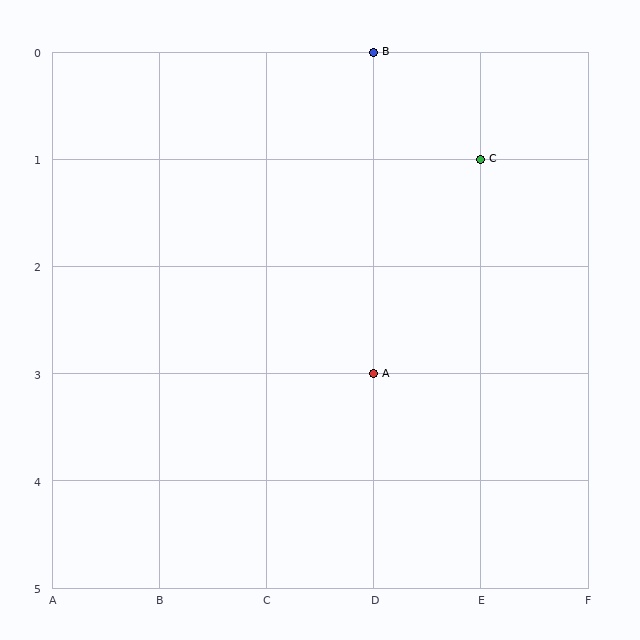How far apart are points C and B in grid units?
Points C and B are 1 column and 1 row apart (about 1.4 grid units diagonally).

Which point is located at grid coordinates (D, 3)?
Point A is at (D, 3).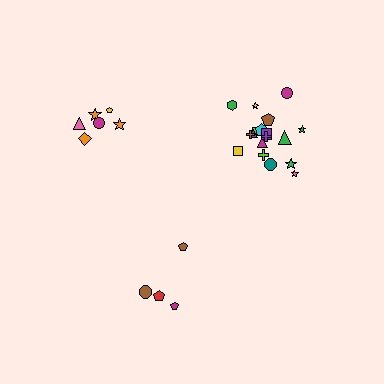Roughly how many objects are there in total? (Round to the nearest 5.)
Roughly 30 objects in total.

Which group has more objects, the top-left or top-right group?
The top-right group.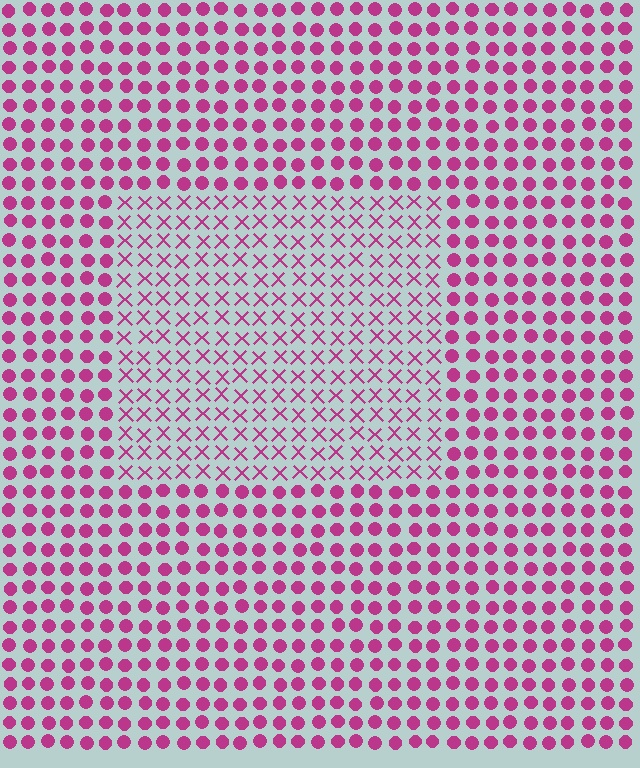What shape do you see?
I see a rectangle.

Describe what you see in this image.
The image is filled with small magenta elements arranged in a uniform grid. A rectangle-shaped region contains X marks, while the surrounding area contains circles. The boundary is defined purely by the change in element shape.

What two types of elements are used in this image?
The image uses X marks inside the rectangle region and circles outside it.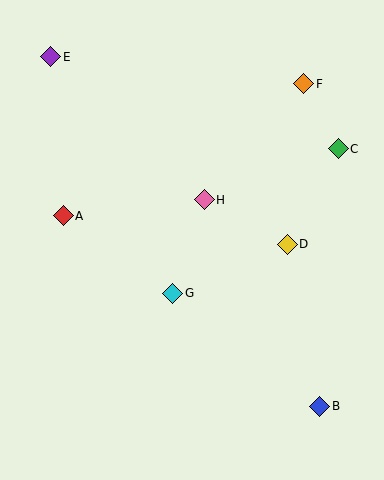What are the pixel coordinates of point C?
Point C is at (338, 149).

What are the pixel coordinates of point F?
Point F is at (304, 84).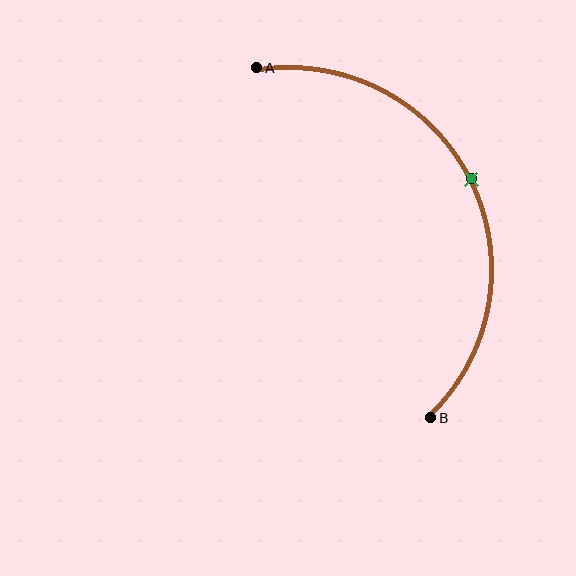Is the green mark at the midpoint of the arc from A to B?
Yes. The green mark lies on the arc at equal arc-length from both A and B — it is the arc midpoint.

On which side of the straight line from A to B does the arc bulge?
The arc bulges to the right of the straight line connecting A and B.